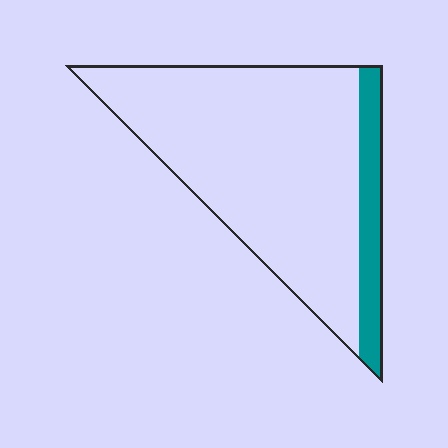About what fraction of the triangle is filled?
About one eighth (1/8).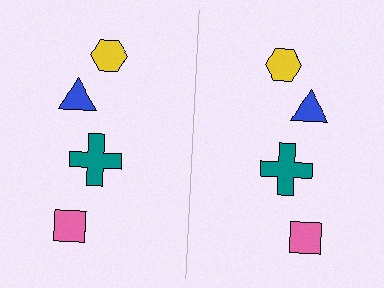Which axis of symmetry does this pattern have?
The pattern has a vertical axis of symmetry running through the center of the image.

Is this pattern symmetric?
Yes, this pattern has bilateral (reflection) symmetry.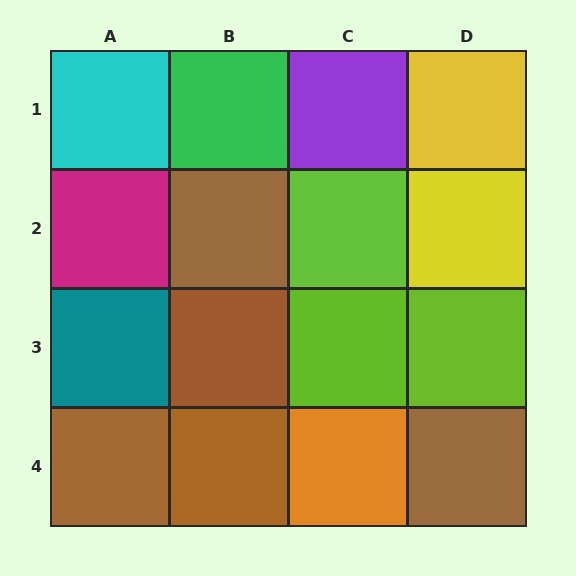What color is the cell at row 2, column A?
Magenta.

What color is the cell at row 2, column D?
Yellow.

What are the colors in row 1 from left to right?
Cyan, green, purple, yellow.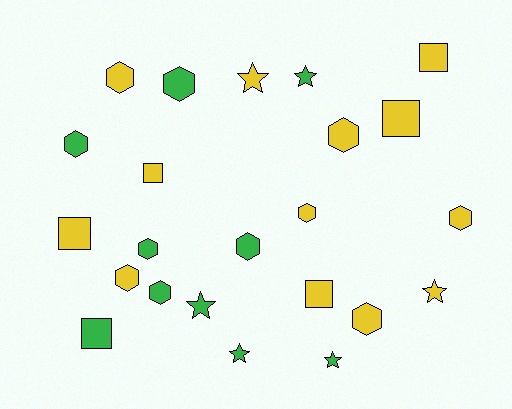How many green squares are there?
There is 1 green square.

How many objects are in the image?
There are 23 objects.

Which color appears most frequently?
Yellow, with 13 objects.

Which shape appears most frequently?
Hexagon, with 11 objects.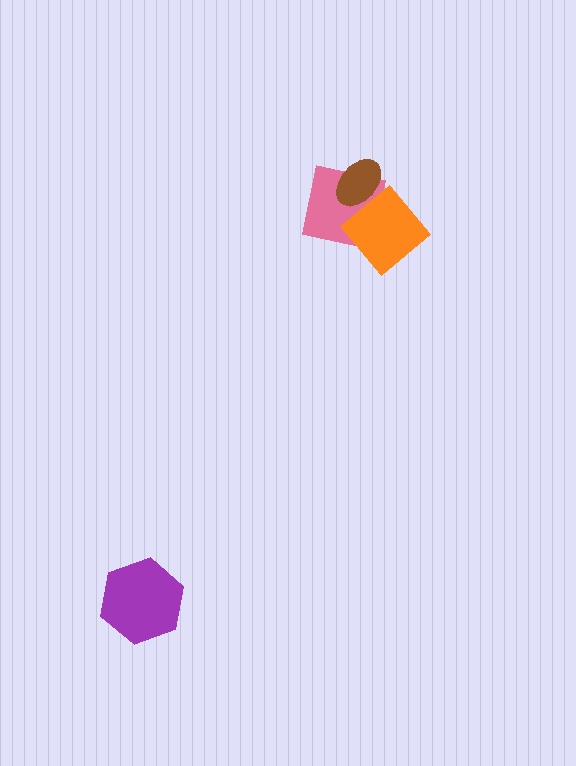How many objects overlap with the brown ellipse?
2 objects overlap with the brown ellipse.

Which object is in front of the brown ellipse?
The orange diamond is in front of the brown ellipse.